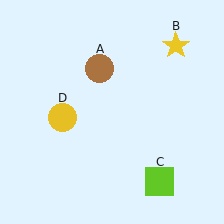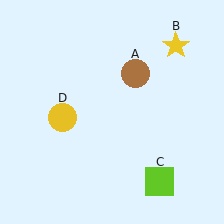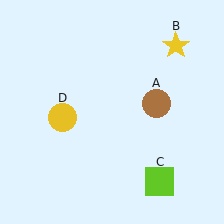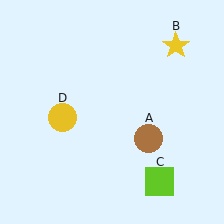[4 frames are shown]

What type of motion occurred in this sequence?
The brown circle (object A) rotated clockwise around the center of the scene.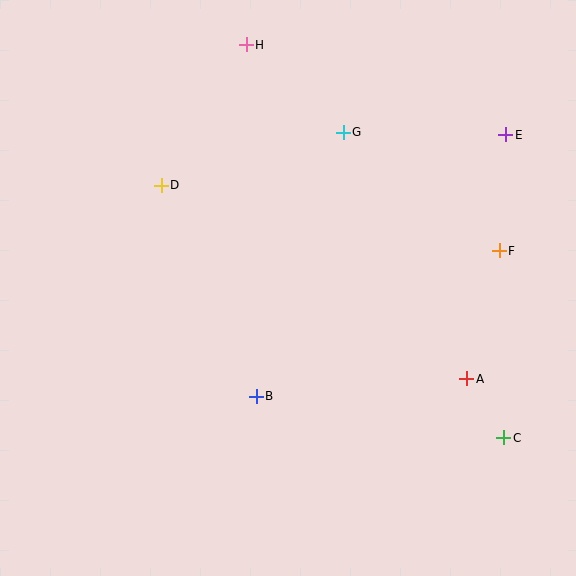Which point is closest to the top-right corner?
Point E is closest to the top-right corner.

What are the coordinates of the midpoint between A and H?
The midpoint between A and H is at (357, 212).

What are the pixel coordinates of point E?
Point E is at (506, 135).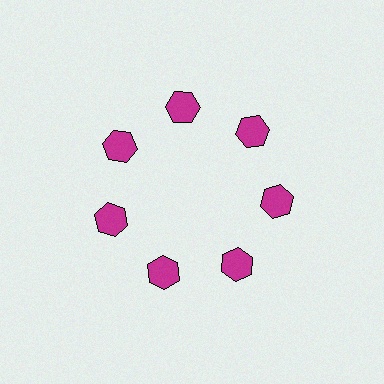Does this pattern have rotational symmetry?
Yes, this pattern has 7-fold rotational symmetry. It looks the same after rotating 51 degrees around the center.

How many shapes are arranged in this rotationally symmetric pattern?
There are 7 shapes, arranged in 7 groups of 1.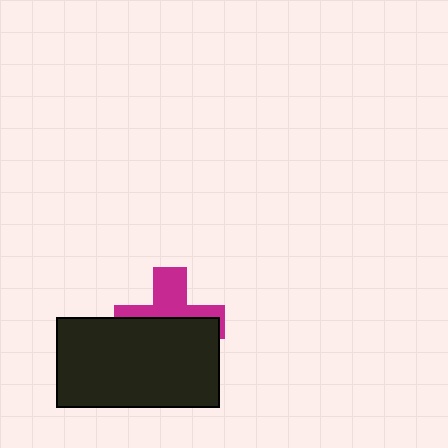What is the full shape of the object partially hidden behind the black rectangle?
The partially hidden object is a magenta cross.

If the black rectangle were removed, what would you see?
You would see the complete magenta cross.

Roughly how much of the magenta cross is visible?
A small part of it is visible (roughly 43%).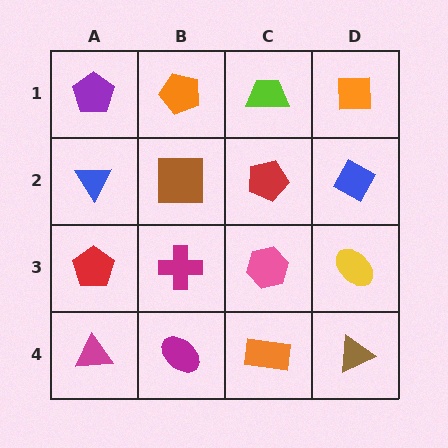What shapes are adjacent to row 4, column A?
A red pentagon (row 3, column A), a magenta ellipse (row 4, column B).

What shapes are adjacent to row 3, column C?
A red pentagon (row 2, column C), an orange rectangle (row 4, column C), a magenta cross (row 3, column B), a yellow ellipse (row 3, column D).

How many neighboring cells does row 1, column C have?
3.